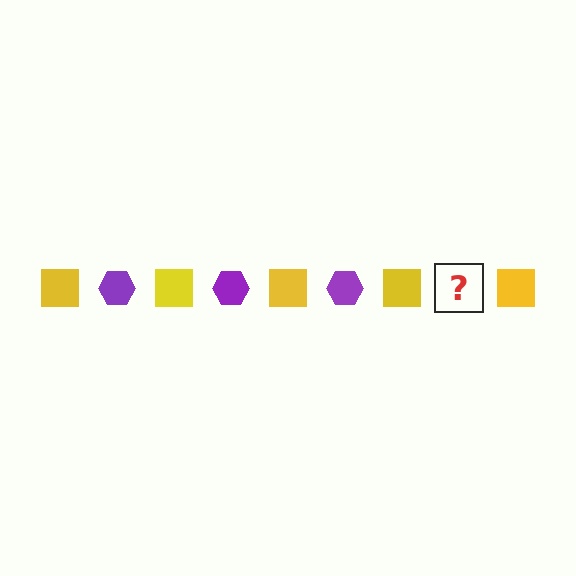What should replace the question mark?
The question mark should be replaced with a purple hexagon.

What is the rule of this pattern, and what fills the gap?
The rule is that the pattern alternates between yellow square and purple hexagon. The gap should be filled with a purple hexagon.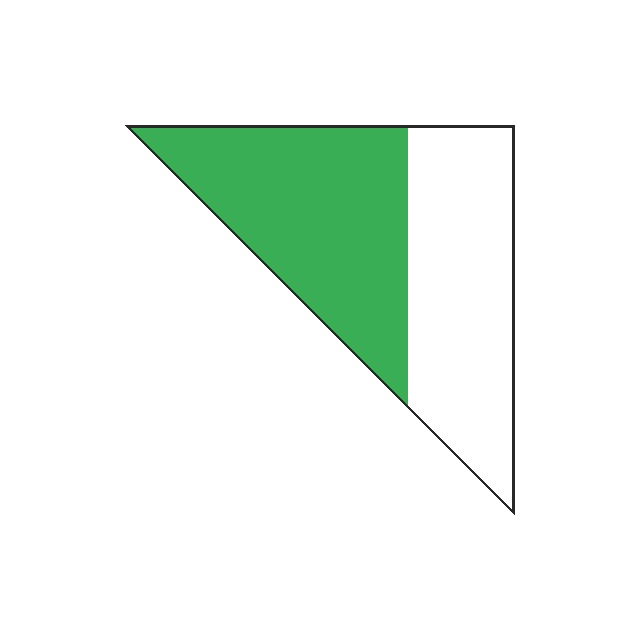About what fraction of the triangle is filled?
About one half (1/2).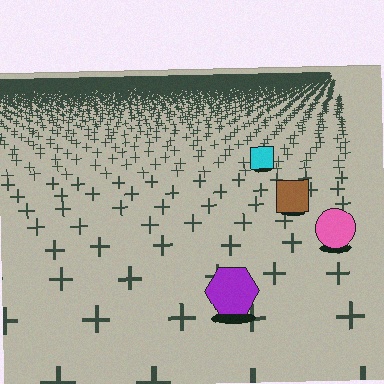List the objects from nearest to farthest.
From nearest to farthest: the purple hexagon, the pink circle, the brown square, the cyan square.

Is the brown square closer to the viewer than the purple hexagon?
No. The purple hexagon is closer — you can tell from the texture gradient: the ground texture is coarser near it.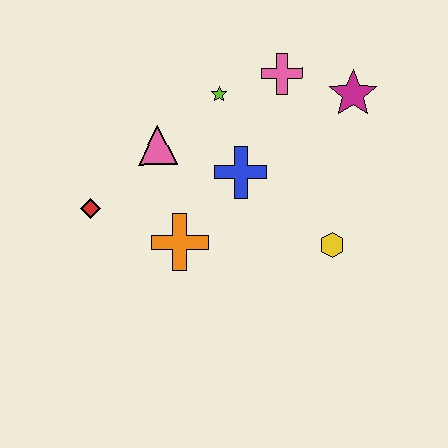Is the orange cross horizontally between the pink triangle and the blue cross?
Yes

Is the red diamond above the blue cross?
No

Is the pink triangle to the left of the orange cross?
Yes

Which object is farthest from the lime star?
The yellow hexagon is farthest from the lime star.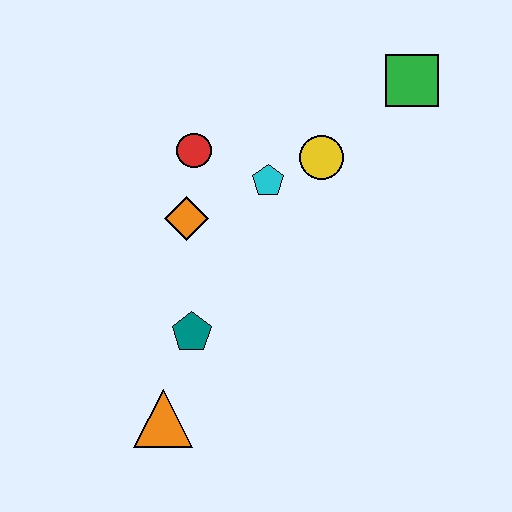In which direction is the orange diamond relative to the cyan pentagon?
The orange diamond is to the left of the cyan pentagon.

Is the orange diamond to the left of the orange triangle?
No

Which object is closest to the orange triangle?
The teal pentagon is closest to the orange triangle.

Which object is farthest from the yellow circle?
The orange triangle is farthest from the yellow circle.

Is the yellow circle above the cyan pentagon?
Yes